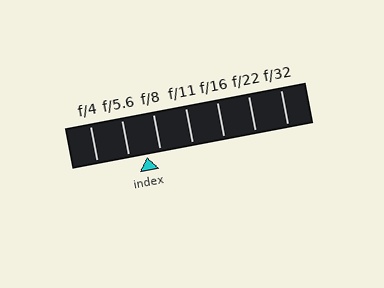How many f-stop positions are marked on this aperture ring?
There are 7 f-stop positions marked.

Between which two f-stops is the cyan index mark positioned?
The index mark is between f/5.6 and f/8.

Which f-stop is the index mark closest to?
The index mark is closest to f/8.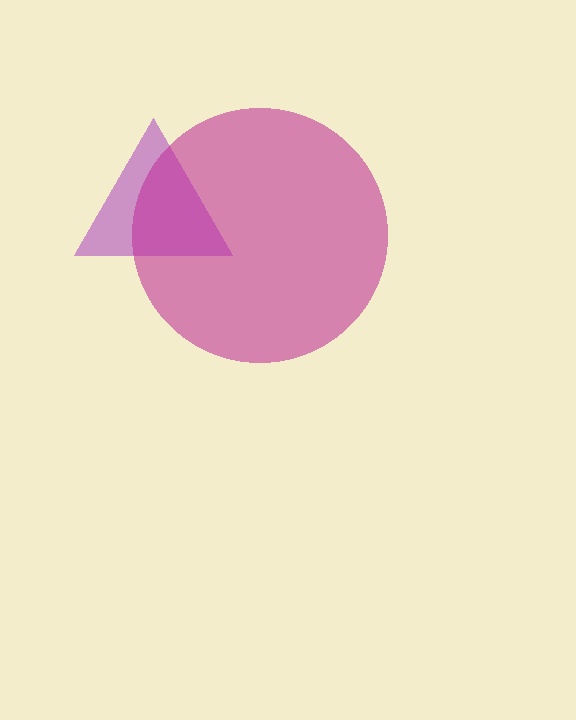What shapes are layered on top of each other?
The layered shapes are: a purple triangle, a magenta circle.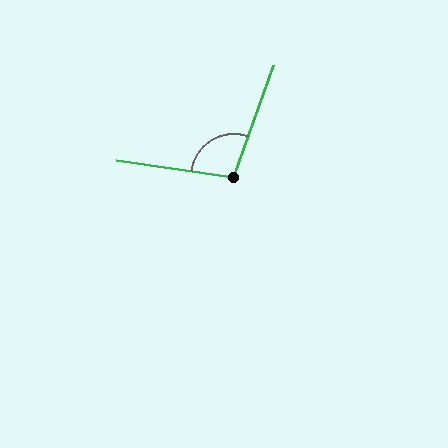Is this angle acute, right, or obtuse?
It is obtuse.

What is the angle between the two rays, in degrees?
Approximately 102 degrees.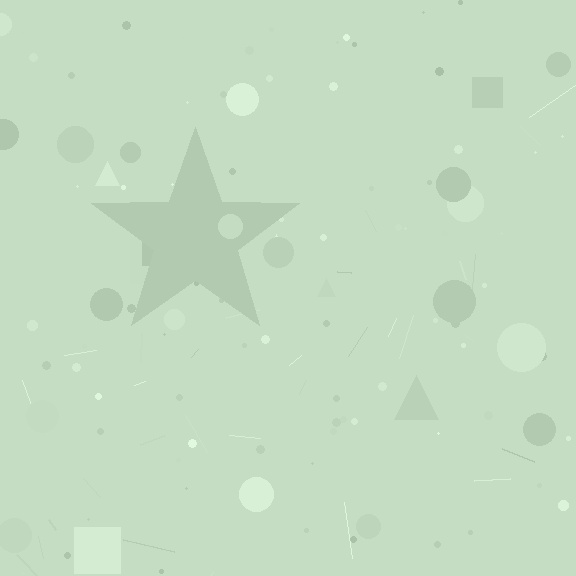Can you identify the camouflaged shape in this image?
The camouflaged shape is a star.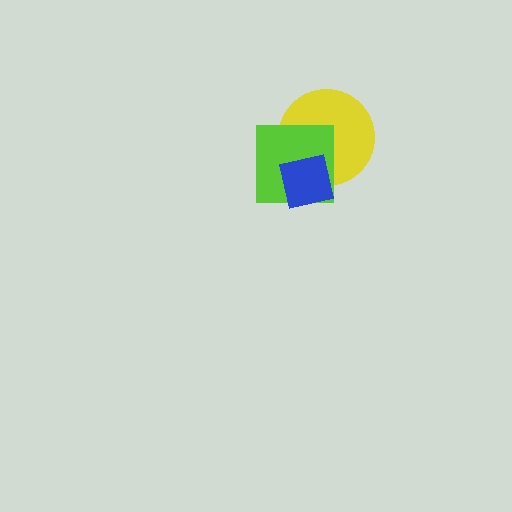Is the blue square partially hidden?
No, no other shape covers it.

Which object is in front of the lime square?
The blue square is in front of the lime square.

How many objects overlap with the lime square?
2 objects overlap with the lime square.